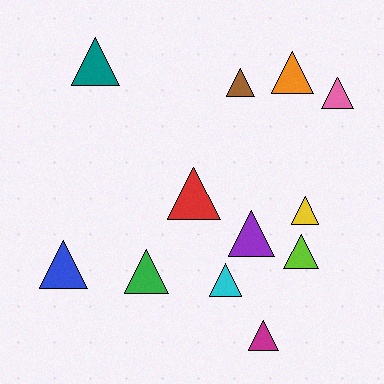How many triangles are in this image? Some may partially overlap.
There are 12 triangles.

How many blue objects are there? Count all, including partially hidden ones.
There is 1 blue object.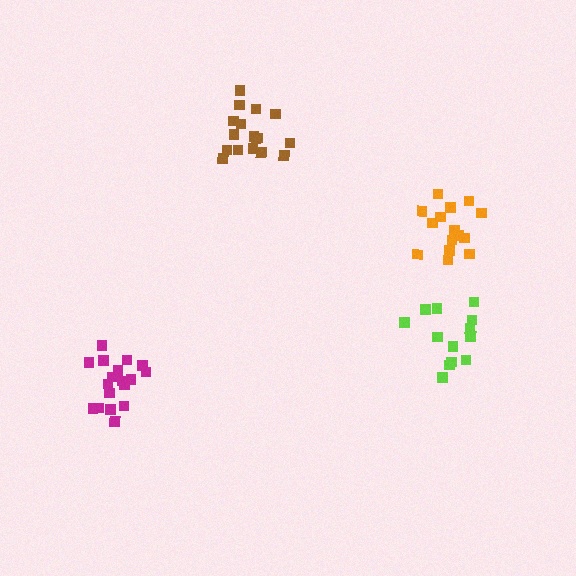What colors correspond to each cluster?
The clusters are colored: magenta, orange, lime, brown.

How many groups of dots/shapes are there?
There are 4 groups.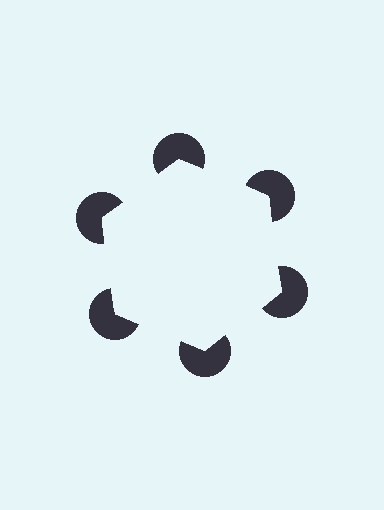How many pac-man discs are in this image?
There are 6 — one at each vertex of the illusory hexagon.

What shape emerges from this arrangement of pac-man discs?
An illusory hexagon — its edges are inferred from the aligned wedge cuts in the pac-man discs, not physically drawn.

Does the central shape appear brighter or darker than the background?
It typically appears slightly brighter than the background, even though no actual brightness change is drawn.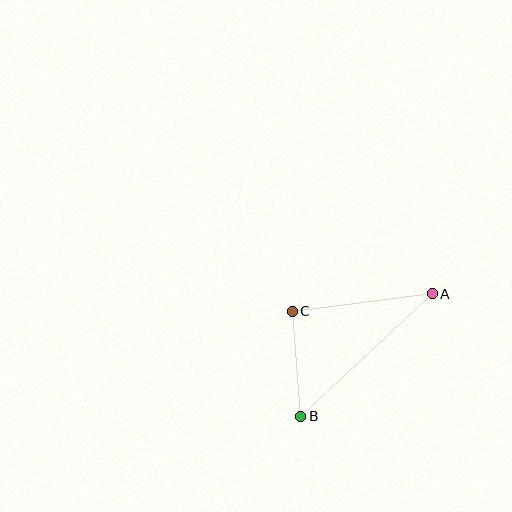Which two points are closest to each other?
Points B and C are closest to each other.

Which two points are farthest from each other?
Points A and B are farthest from each other.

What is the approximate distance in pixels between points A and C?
The distance between A and C is approximately 141 pixels.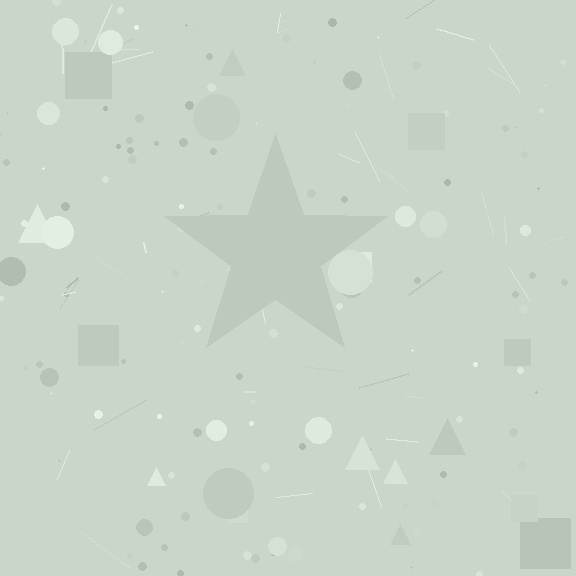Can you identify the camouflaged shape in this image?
The camouflaged shape is a star.